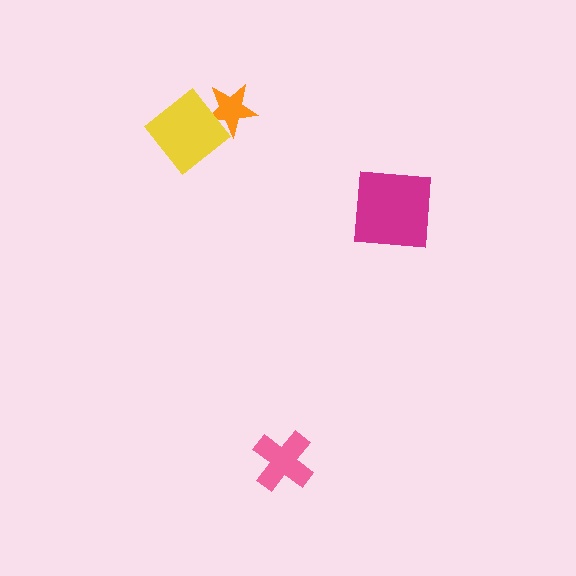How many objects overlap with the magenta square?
0 objects overlap with the magenta square.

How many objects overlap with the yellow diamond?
1 object overlaps with the yellow diamond.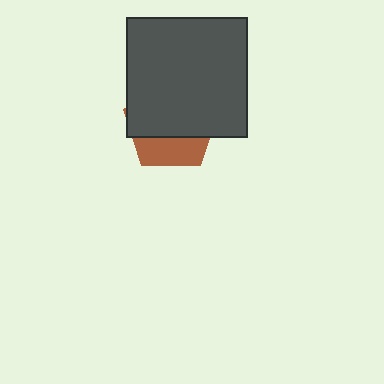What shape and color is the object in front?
The object in front is a dark gray square.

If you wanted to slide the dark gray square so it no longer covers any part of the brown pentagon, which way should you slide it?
Slide it up — that is the most direct way to separate the two shapes.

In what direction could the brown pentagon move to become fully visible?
The brown pentagon could move down. That would shift it out from behind the dark gray square entirely.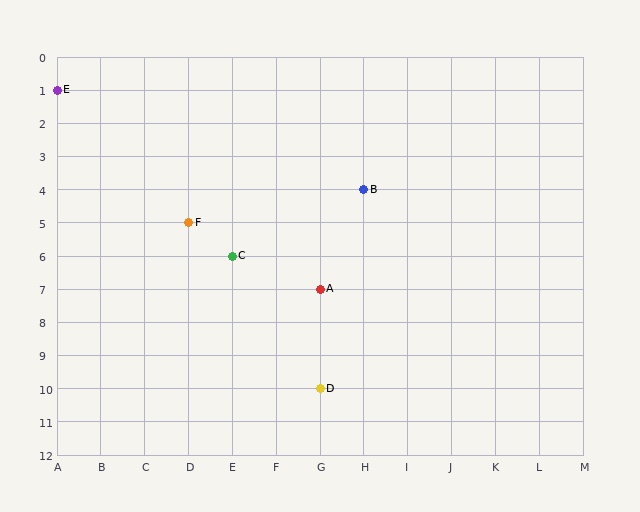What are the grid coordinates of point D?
Point D is at grid coordinates (G, 10).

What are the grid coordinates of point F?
Point F is at grid coordinates (D, 5).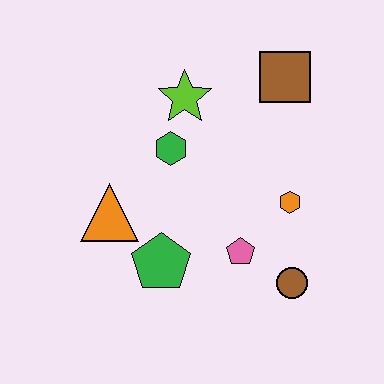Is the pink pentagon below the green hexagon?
Yes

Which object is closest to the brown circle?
The pink pentagon is closest to the brown circle.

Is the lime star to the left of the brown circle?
Yes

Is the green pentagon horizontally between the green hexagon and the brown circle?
No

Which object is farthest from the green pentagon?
The brown square is farthest from the green pentagon.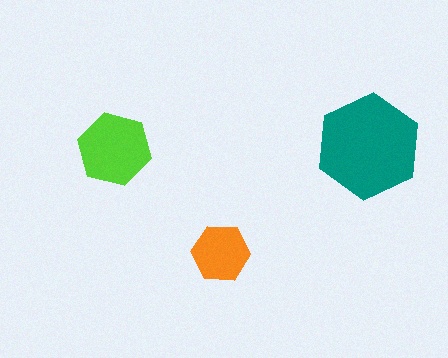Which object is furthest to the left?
The lime hexagon is leftmost.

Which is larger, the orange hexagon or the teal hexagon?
The teal one.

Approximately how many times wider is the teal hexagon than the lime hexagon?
About 1.5 times wider.